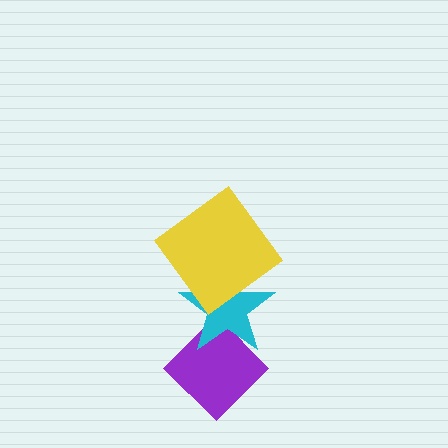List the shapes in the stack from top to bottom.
From top to bottom: the yellow diamond, the cyan star, the purple diamond.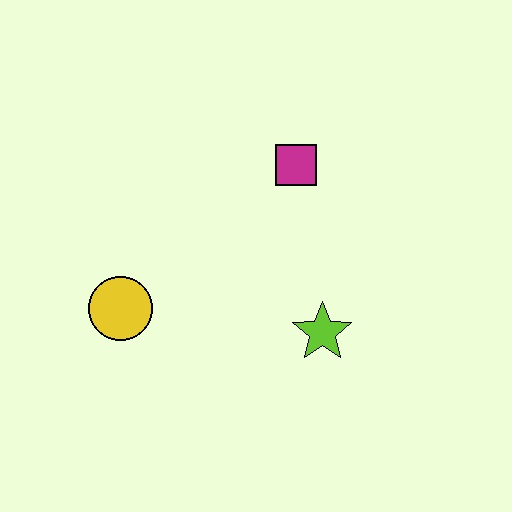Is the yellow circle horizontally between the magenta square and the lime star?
No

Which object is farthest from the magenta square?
The yellow circle is farthest from the magenta square.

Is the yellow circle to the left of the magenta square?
Yes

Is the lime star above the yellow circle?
No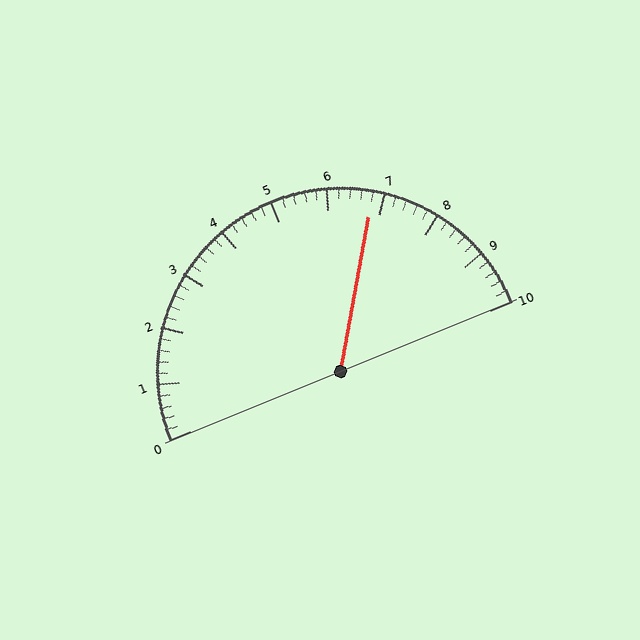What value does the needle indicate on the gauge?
The needle indicates approximately 6.8.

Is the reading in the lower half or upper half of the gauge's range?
The reading is in the upper half of the range (0 to 10).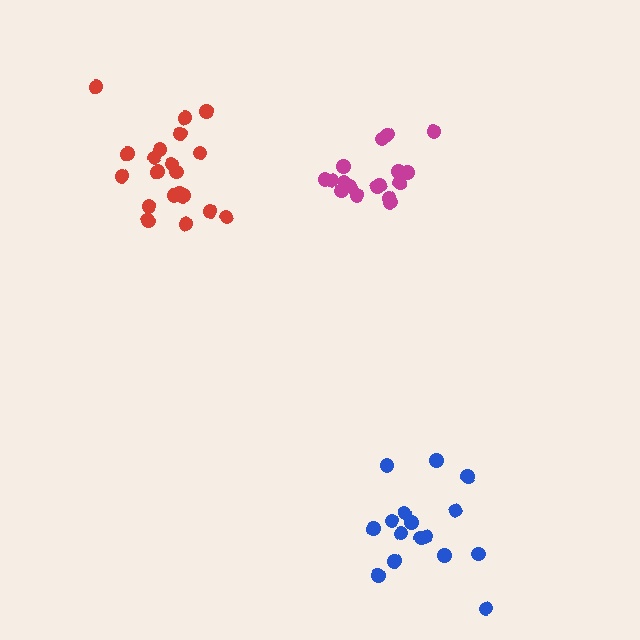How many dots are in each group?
Group 1: 20 dots, Group 2: 16 dots, Group 3: 17 dots (53 total).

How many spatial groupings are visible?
There are 3 spatial groupings.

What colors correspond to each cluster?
The clusters are colored: red, blue, magenta.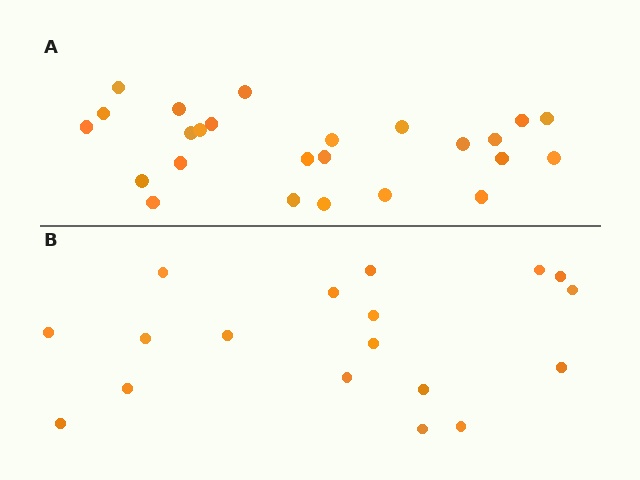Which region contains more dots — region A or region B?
Region A (the top region) has more dots.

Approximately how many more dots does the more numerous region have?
Region A has roughly 8 or so more dots than region B.